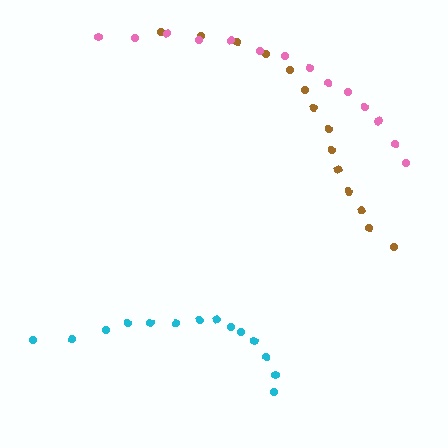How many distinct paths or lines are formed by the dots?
There are 3 distinct paths.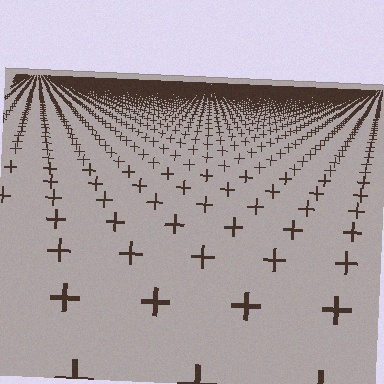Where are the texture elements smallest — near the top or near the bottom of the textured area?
Near the top.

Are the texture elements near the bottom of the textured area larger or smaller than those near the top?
Larger. Near the bottom, elements are closer to the viewer and appear at a bigger on-screen size.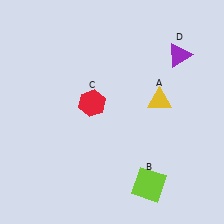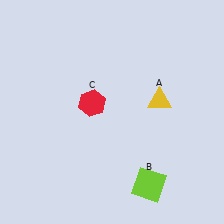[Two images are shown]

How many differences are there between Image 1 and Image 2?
There is 1 difference between the two images.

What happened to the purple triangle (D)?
The purple triangle (D) was removed in Image 2. It was in the top-right area of Image 1.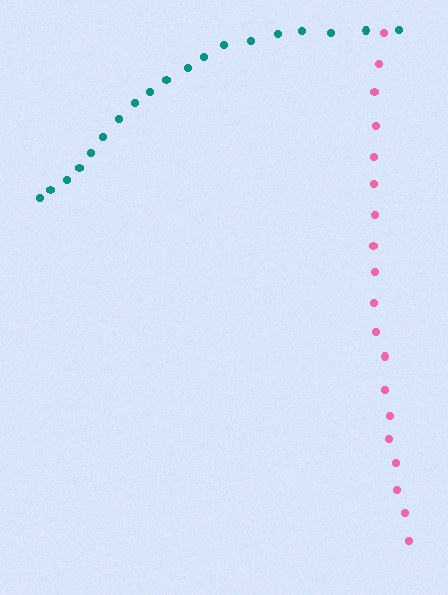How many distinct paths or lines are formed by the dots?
There are 2 distinct paths.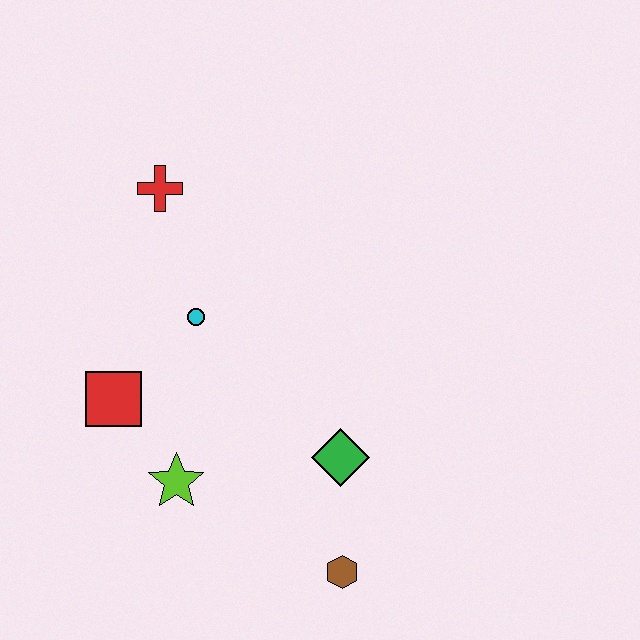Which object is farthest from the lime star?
The red cross is farthest from the lime star.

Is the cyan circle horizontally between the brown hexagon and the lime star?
Yes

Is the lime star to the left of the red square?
No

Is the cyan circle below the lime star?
No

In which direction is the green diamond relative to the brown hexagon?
The green diamond is above the brown hexagon.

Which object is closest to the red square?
The lime star is closest to the red square.